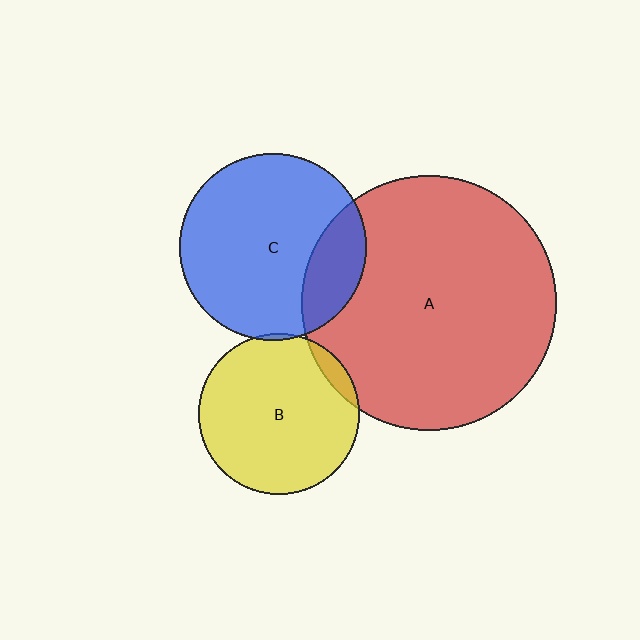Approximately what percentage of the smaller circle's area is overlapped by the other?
Approximately 5%.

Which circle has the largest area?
Circle A (red).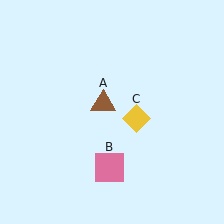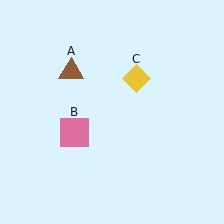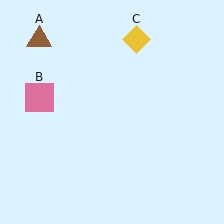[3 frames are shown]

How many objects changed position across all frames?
3 objects changed position: brown triangle (object A), pink square (object B), yellow diamond (object C).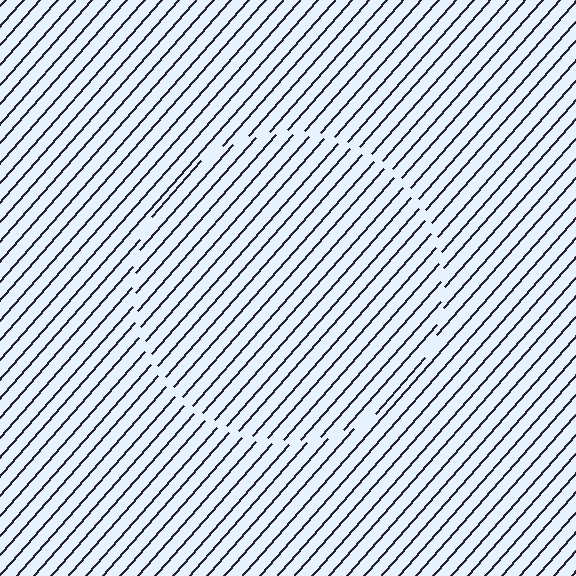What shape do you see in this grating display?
An illusory circle. The interior of the shape contains the same grating, shifted by half a period — the contour is defined by the phase discontinuity where line-ends from the inner and outer gratings abut.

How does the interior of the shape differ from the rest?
The interior of the shape contains the same grating, shifted by half a period — the contour is defined by the phase discontinuity where line-ends from the inner and outer gratings abut.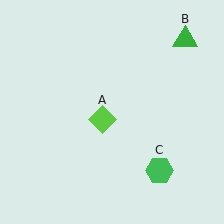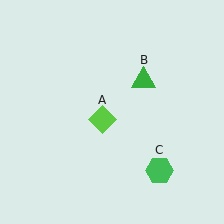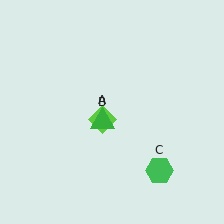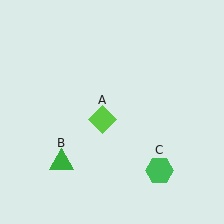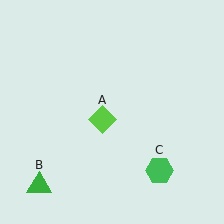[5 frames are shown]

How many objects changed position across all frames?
1 object changed position: green triangle (object B).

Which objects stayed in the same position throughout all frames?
Lime diamond (object A) and green hexagon (object C) remained stationary.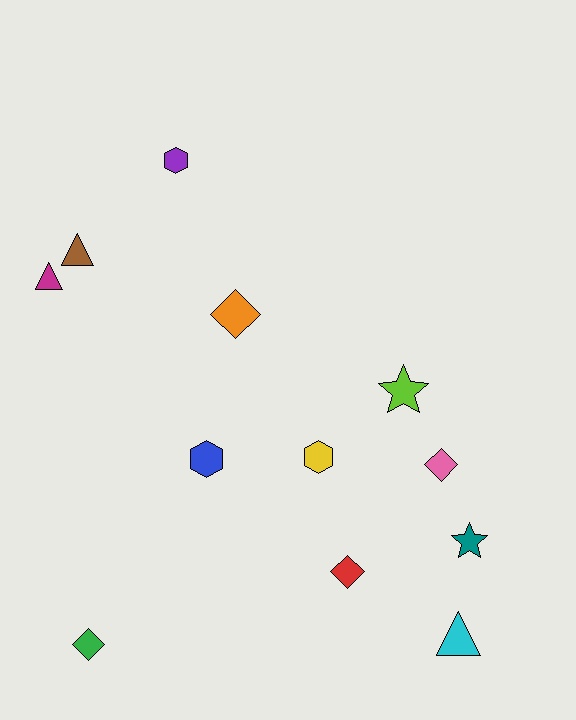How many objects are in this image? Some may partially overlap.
There are 12 objects.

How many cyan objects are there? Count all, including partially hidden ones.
There is 1 cyan object.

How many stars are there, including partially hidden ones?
There are 2 stars.